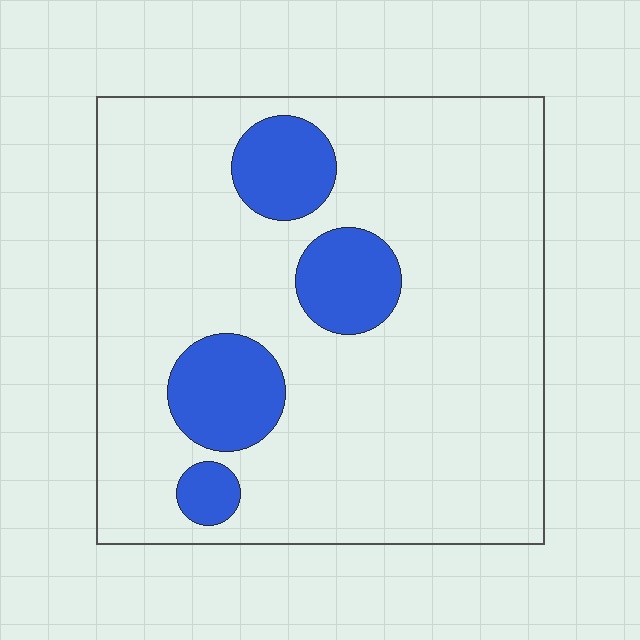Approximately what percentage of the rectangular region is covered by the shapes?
Approximately 15%.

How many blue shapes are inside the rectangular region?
4.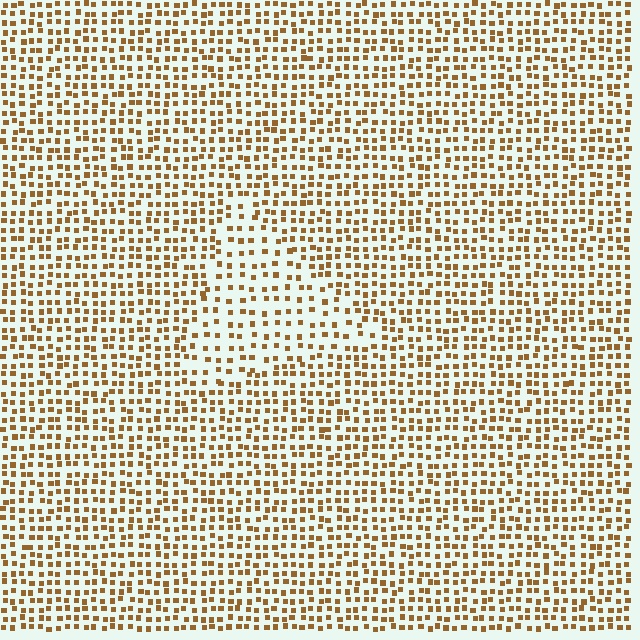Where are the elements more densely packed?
The elements are more densely packed outside the triangle boundary.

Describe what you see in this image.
The image contains small brown elements arranged at two different densities. A triangle-shaped region is visible where the elements are less densely packed than the surrounding area.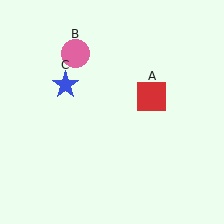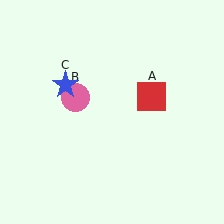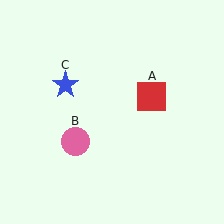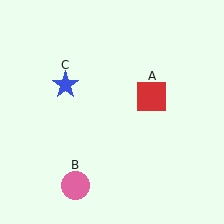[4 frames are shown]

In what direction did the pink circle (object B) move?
The pink circle (object B) moved down.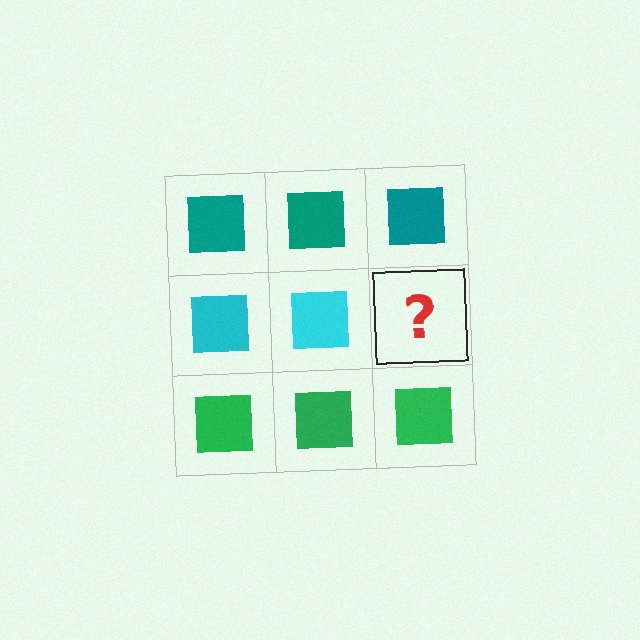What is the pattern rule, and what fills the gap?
The rule is that each row has a consistent color. The gap should be filled with a cyan square.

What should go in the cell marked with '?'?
The missing cell should contain a cyan square.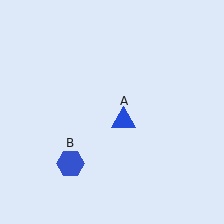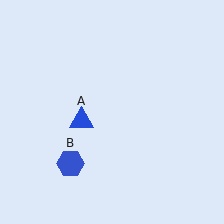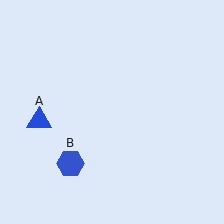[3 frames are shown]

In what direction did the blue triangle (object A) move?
The blue triangle (object A) moved left.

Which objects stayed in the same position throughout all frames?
Blue hexagon (object B) remained stationary.